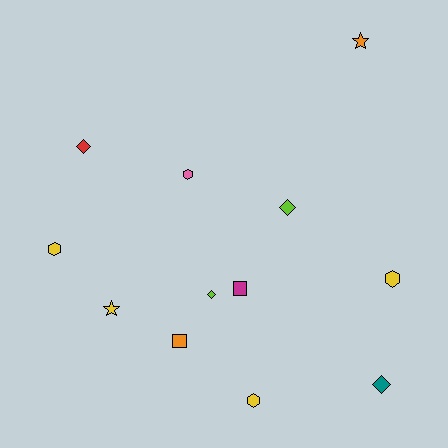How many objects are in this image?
There are 12 objects.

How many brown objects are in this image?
There are no brown objects.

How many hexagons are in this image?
There are 4 hexagons.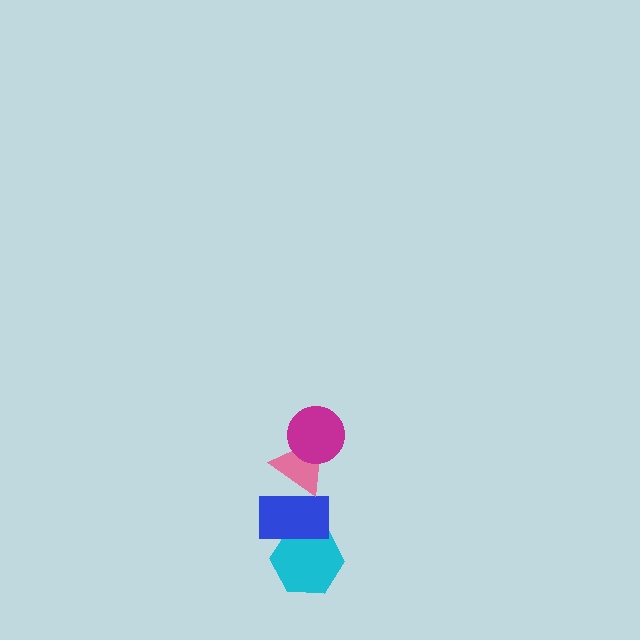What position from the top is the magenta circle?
The magenta circle is 1st from the top.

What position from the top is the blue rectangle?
The blue rectangle is 3rd from the top.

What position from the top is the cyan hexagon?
The cyan hexagon is 4th from the top.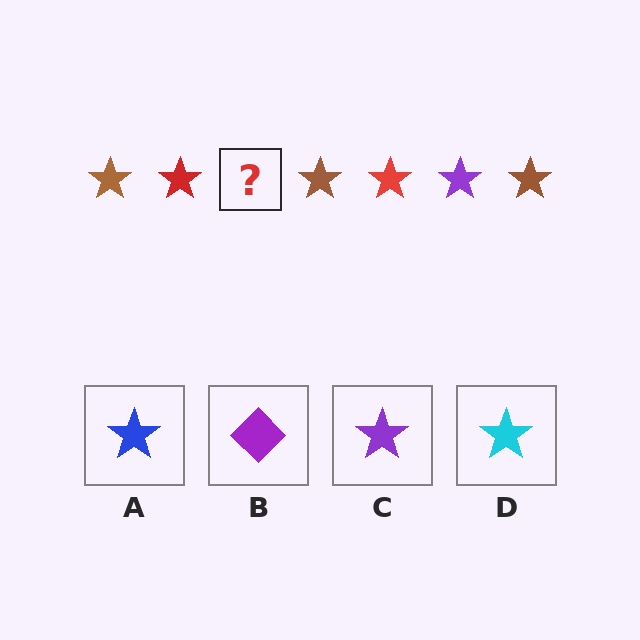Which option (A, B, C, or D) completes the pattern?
C.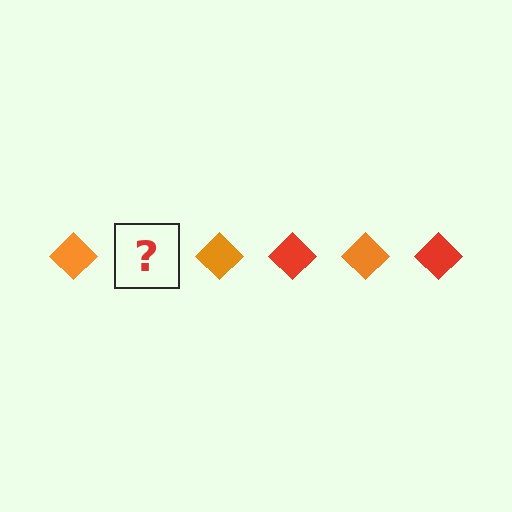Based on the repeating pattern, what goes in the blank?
The blank should be a red diamond.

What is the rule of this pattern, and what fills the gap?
The rule is that the pattern cycles through orange, red diamonds. The gap should be filled with a red diamond.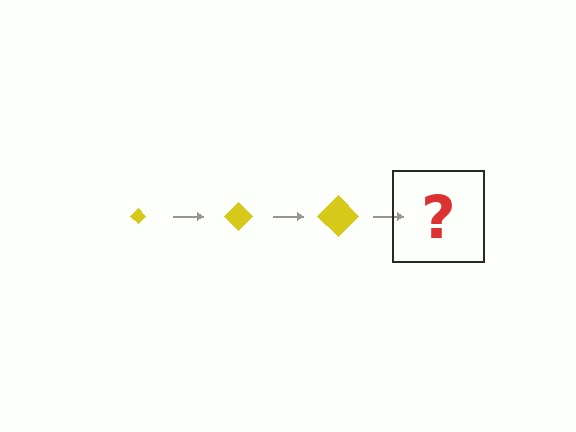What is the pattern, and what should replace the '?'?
The pattern is that the diamond gets progressively larger each step. The '?' should be a yellow diamond, larger than the previous one.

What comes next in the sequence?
The next element should be a yellow diamond, larger than the previous one.